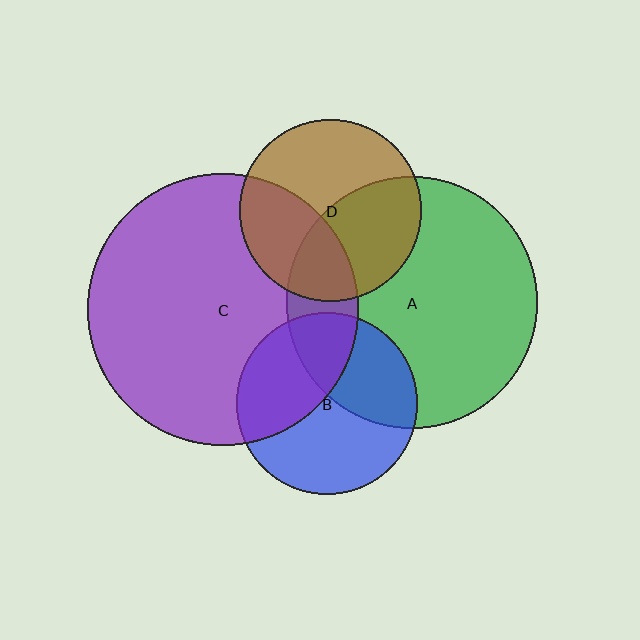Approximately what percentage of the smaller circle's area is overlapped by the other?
Approximately 35%.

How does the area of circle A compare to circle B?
Approximately 1.9 times.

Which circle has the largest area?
Circle C (purple).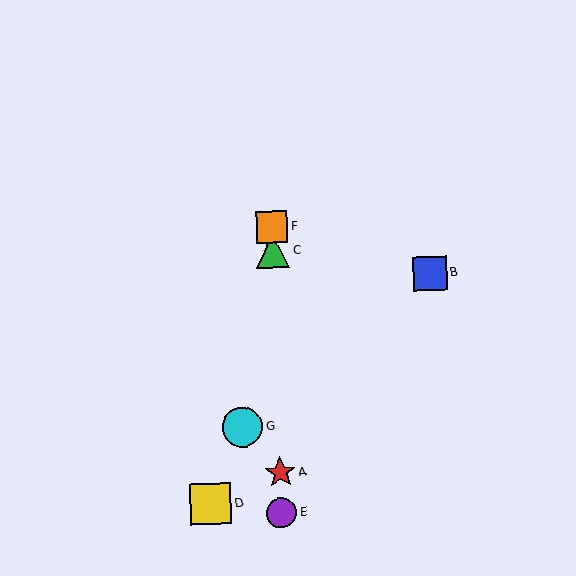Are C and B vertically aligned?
No, C is at x≈273 and B is at x≈430.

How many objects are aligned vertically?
4 objects (A, C, E, F) are aligned vertically.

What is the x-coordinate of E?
Object E is at x≈282.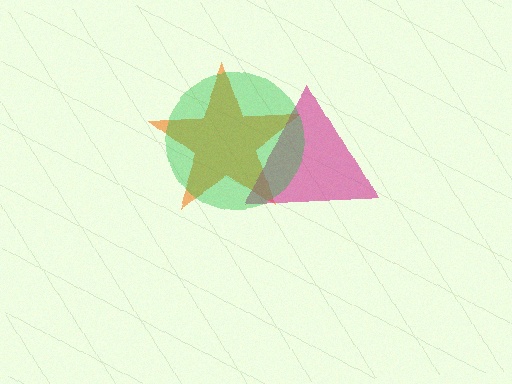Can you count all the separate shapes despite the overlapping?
Yes, there are 3 separate shapes.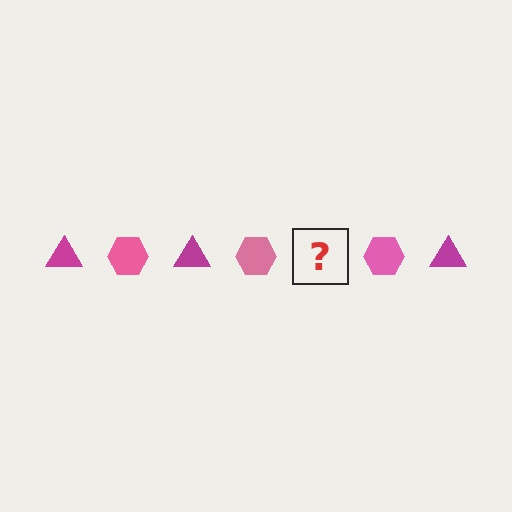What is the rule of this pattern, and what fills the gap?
The rule is that the pattern alternates between magenta triangle and pink hexagon. The gap should be filled with a magenta triangle.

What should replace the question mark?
The question mark should be replaced with a magenta triangle.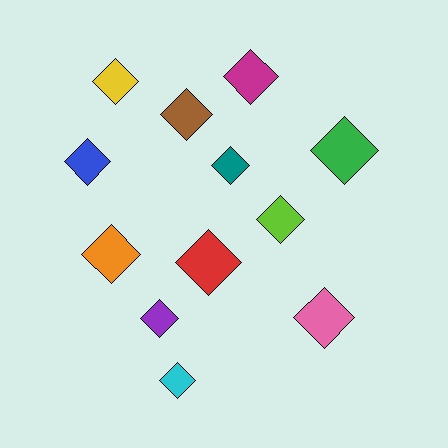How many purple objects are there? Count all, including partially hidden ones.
There is 1 purple object.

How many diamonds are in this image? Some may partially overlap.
There are 12 diamonds.